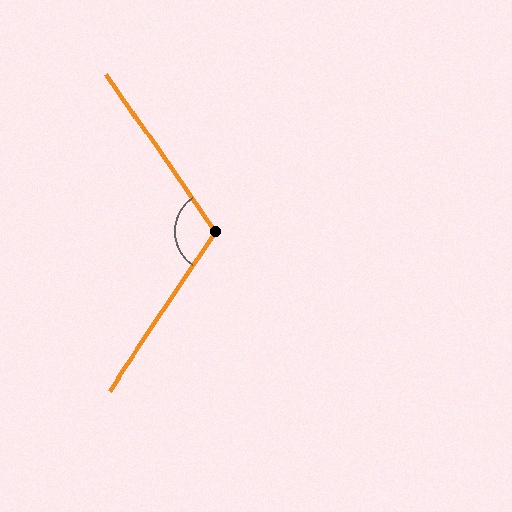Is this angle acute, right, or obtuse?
It is obtuse.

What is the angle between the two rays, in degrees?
Approximately 112 degrees.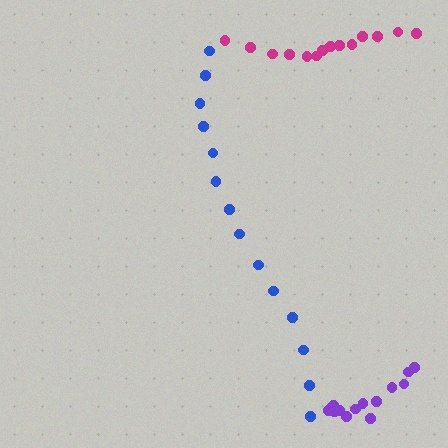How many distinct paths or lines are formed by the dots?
There are 3 distinct paths.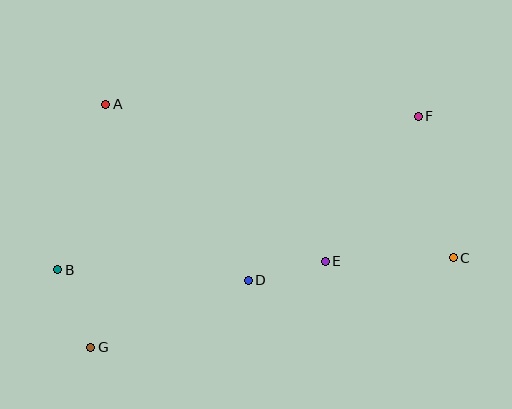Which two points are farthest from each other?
Points F and G are farthest from each other.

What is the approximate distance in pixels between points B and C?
The distance between B and C is approximately 396 pixels.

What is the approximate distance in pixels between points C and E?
The distance between C and E is approximately 128 pixels.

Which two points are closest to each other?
Points D and E are closest to each other.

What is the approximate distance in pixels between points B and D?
The distance between B and D is approximately 191 pixels.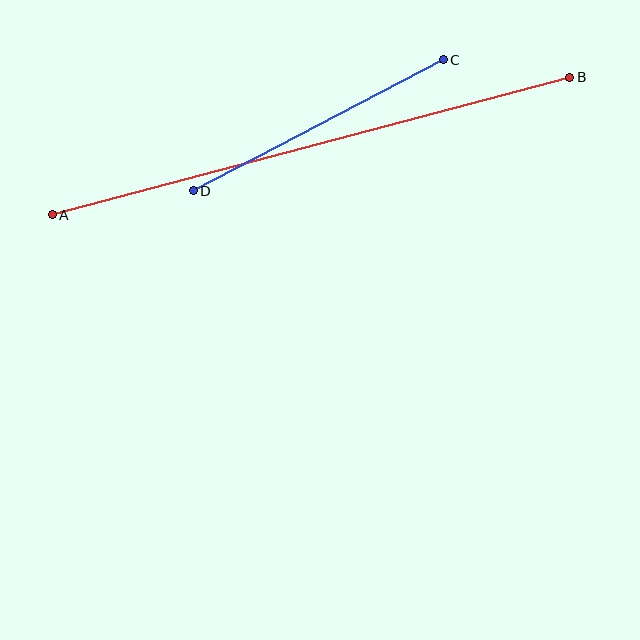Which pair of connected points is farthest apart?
Points A and B are farthest apart.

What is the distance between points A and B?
The distance is approximately 535 pixels.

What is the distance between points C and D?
The distance is approximately 282 pixels.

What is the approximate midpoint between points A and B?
The midpoint is at approximately (311, 146) pixels.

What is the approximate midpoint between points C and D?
The midpoint is at approximately (318, 125) pixels.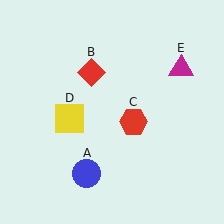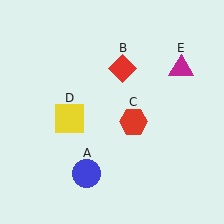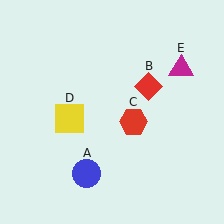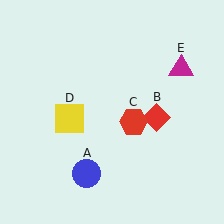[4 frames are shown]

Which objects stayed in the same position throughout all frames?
Blue circle (object A) and red hexagon (object C) and yellow square (object D) and magenta triangle (object E) remained stationary.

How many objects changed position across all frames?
1 object changed position: red diamond (object B).